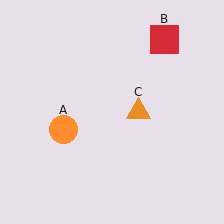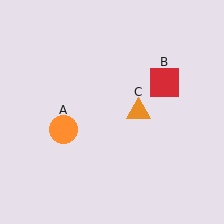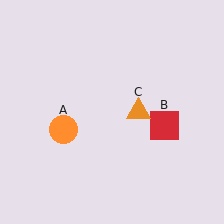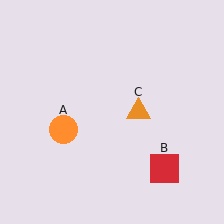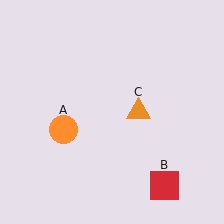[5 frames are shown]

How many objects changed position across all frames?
1 object changed position: red square (object B).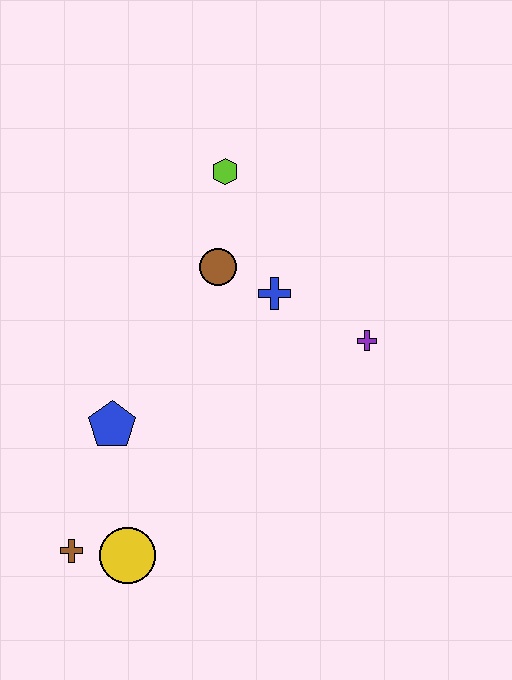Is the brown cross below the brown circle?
Yes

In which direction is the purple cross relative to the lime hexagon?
The purple cross is below the lime hexagon.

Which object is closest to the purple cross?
The blue cross is closest to the purple cross.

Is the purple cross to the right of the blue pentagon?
Yes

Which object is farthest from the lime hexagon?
The brown cross is farthest from the lime hexagon.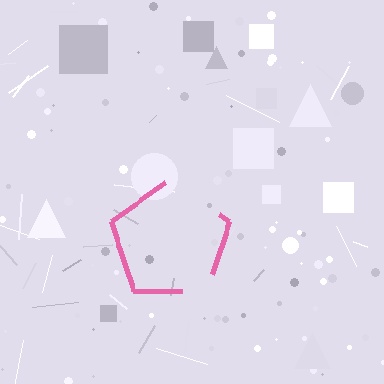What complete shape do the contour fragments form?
The contour fragments form a pentagon.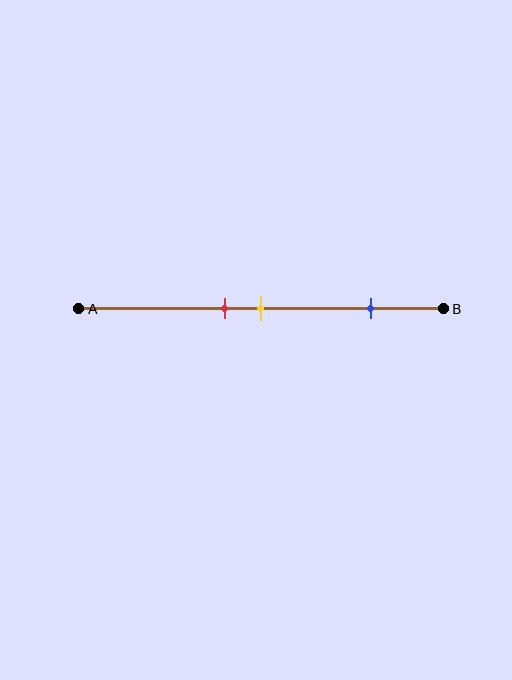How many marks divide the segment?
There are 3 marks dividing the segment.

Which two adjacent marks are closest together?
The red and yellow marks are the closest adjacent pair.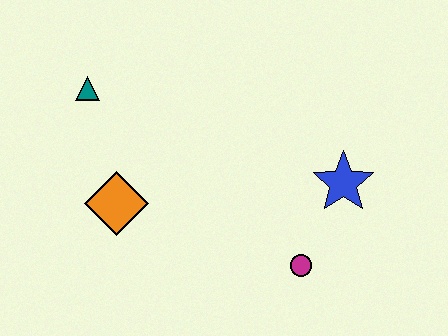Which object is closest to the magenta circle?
The blue star is closest to the magenta circle.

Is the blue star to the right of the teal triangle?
Yes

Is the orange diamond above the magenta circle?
Yes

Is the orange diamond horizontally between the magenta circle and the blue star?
No